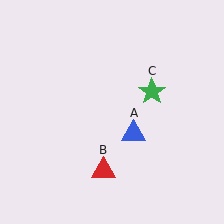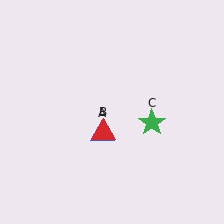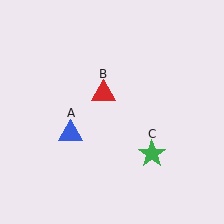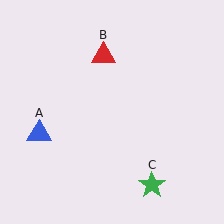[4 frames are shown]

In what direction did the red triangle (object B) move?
The red triangle (object B) moved up.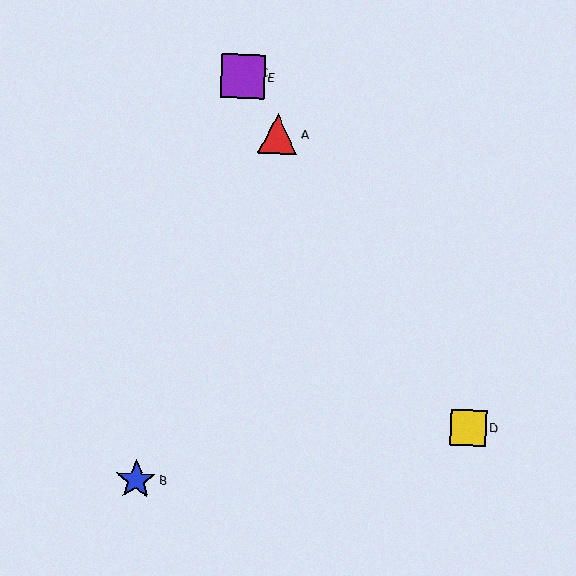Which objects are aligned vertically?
Objects C, E are aligned vertically.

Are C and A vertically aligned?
No, C is at x≈243 and A is at x≈278.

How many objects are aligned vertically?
2 objects (C, E) are aligned vertically.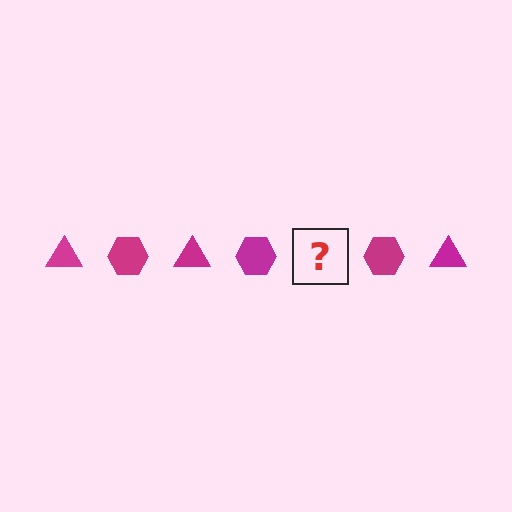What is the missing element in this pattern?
The missing element is a magenta triangle.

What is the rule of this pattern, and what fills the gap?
The rule is that the pattern cycles through triangle, hexagon shapes in magenta. The gap should be filled with a magenta triangle.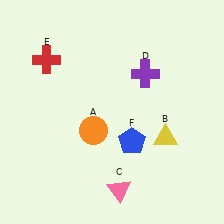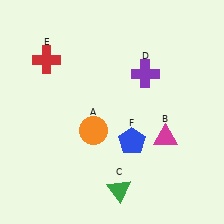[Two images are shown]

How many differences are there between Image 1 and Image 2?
There are 2 differences between the two images.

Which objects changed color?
B changed from yellow to magenta. C changed from pink to green.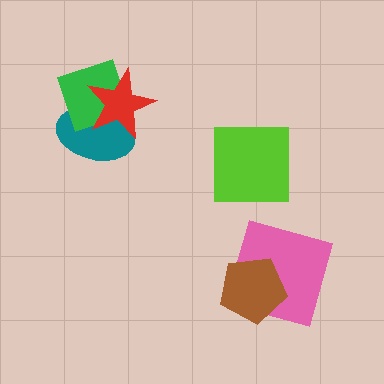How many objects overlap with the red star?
2 objects overlap with the red star.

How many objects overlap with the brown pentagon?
1 object overlaps with the brown pentagon.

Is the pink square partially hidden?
Yes, it is partially covered by another shape.